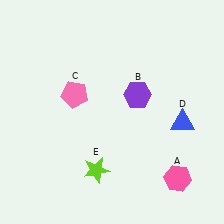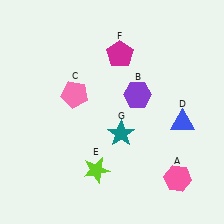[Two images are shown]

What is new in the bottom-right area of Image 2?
A teal star (G) was added in the bottom-right area of Image 2.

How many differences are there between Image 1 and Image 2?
There are 2 differences between the two images.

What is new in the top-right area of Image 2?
A magenta pentagon (F) was added in the top-right area of Image 2.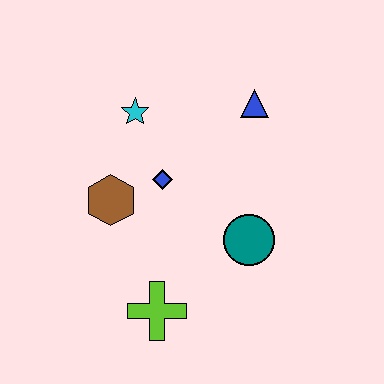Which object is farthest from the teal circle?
The cyan star is farthest from the teal circle.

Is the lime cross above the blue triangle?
No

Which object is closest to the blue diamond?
The brown hexagon is closest to the blue diamond.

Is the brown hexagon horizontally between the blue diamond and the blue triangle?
No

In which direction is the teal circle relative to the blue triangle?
The teal circle is below the blue triangle.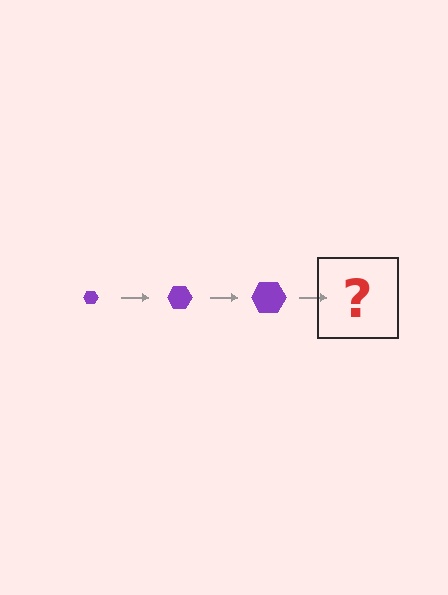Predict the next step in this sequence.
The next step is a purple hexagon, larger than the previous one.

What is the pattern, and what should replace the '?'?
The pattern is that the hexagon gets progressively larger each step. The '?' should be a purple hexagon, larger than the previous one.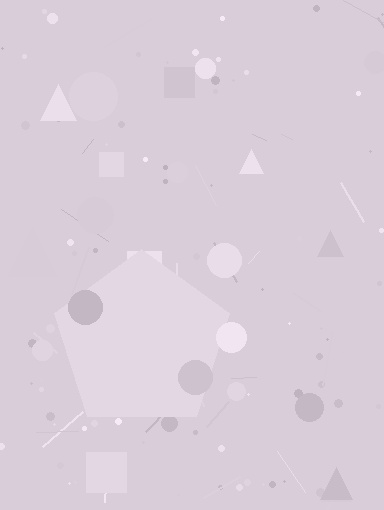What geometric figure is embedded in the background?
A pentagon is embedded in the background.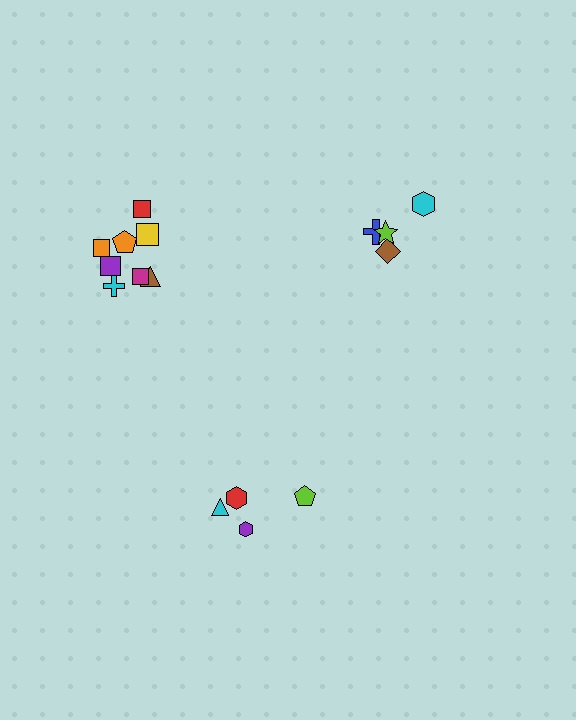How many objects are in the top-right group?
There are 4 objects.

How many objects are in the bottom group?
There are 4 objects.